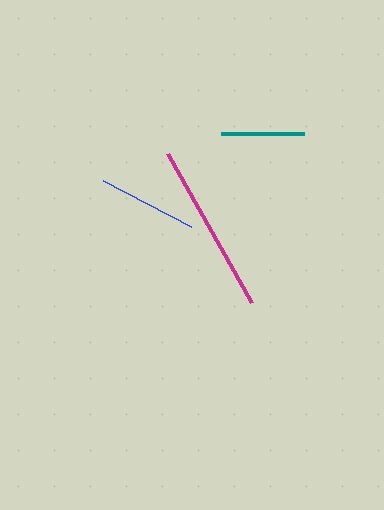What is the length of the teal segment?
The teal segment is approximately 83 pixels long.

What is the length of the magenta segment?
The magenta segment is approximately 171 pixels long.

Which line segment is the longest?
The magenta line is the longest at approximately 171 pixels.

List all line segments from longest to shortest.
From longest to shortest: magenta, blue, teal.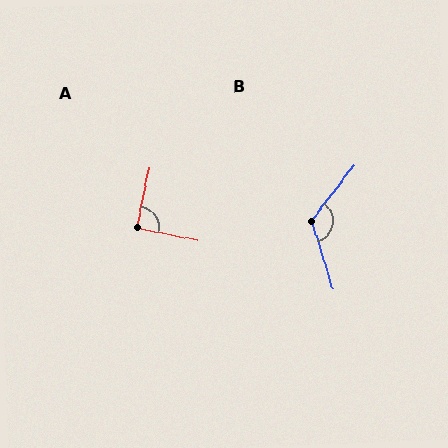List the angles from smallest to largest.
A (90°), B (125°).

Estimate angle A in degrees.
Approximately 90 degrees.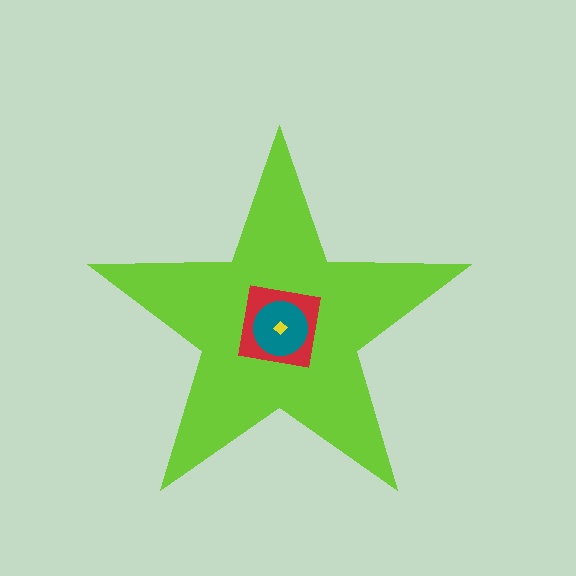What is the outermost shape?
The lime star.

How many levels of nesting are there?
4.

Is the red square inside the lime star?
Yes.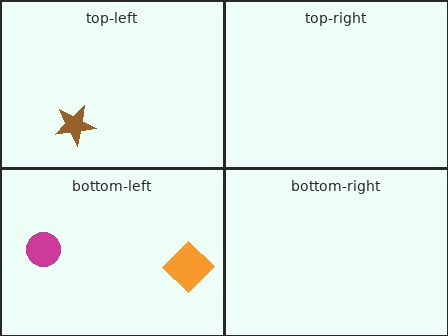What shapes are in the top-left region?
The brown star.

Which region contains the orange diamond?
The bottom-left region.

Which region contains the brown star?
The top-left region.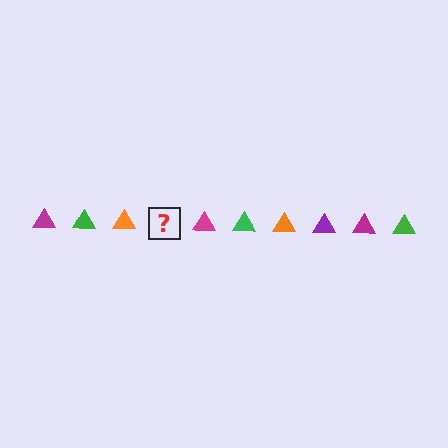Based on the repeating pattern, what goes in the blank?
The blank should be a purple triangle.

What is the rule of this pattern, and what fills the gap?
The rule is that the pattern cycles through magenta, green, orange, purple triangles. The gap should be filled with a purple triangle.